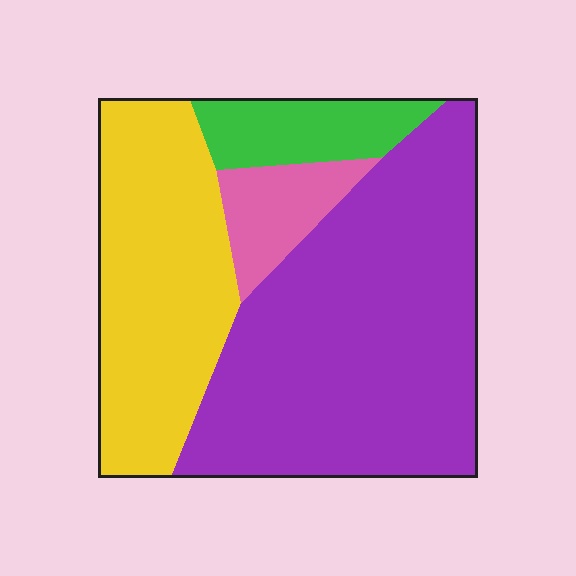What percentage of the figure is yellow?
Yellow covers roughly 30% of the figure.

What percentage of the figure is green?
Green takes up about one tenth (1/10) of the figure.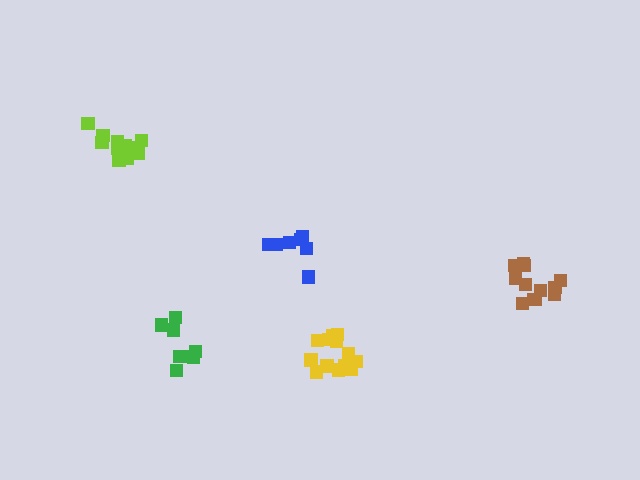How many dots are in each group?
Group 1: 8 dots, Group 2: 7 dots, Group 3: 12 dots, Group 4: 13 dots, Group 5: 12 dots (52 total).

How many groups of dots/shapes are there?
There are 5 groups.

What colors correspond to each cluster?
The clusters are colored: green, blue, brown, yellow, lime.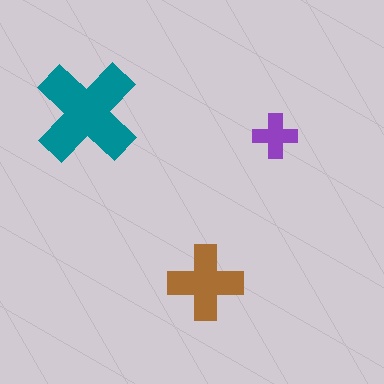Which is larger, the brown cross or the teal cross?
The teal one.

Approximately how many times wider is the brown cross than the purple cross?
About 1.5 times wider.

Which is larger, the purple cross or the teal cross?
The teal one.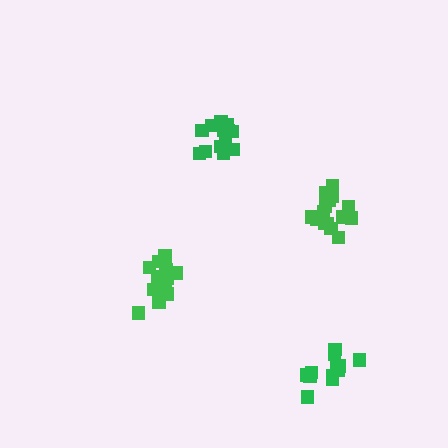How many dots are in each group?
Group 1: 12 dots, Group 2: 16 dots, Group 3: 14 dots, Group 4: 15 dots (57 total).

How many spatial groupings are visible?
There are 4 spatial groupings.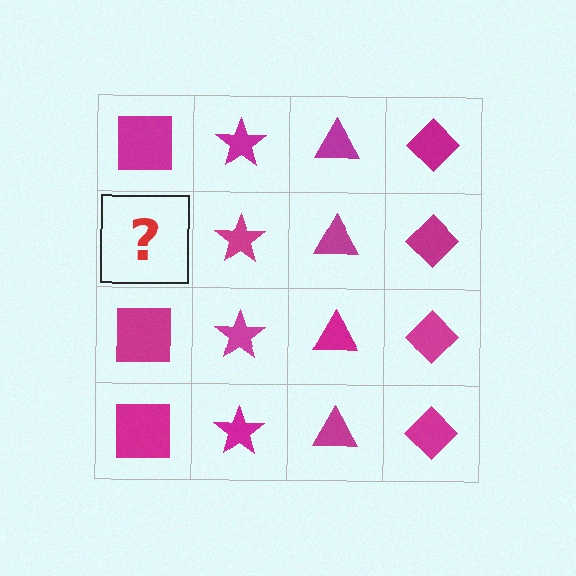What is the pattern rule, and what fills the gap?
The rule is that each column has a consistent shape. The gap should be filled with a magenta square.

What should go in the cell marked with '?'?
The missing cell should contain a magenta square.